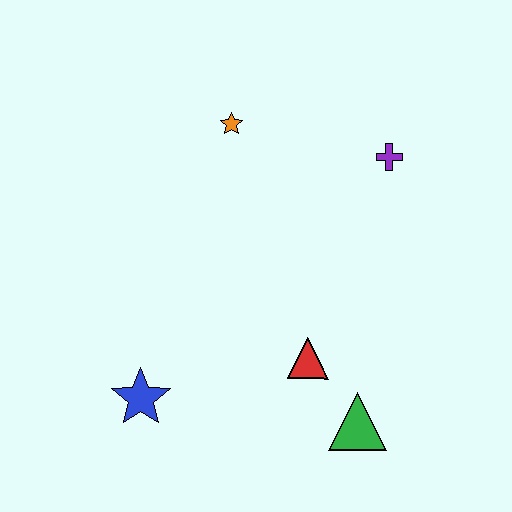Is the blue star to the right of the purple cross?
No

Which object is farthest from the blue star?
The purple cross is farthest from the blue star.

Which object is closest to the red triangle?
The green triangle is closest to the red triangle.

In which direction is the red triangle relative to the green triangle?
The red triangle is above the green triangle.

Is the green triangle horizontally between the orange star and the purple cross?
Yes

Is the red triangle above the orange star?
No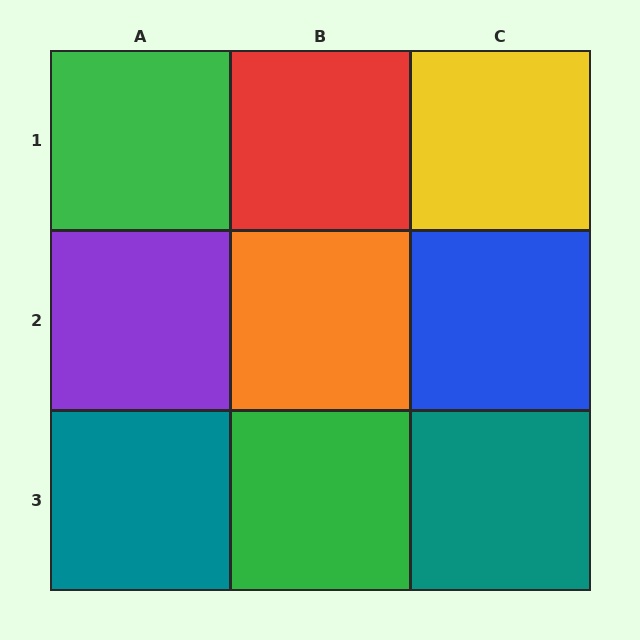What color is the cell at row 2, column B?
Orange.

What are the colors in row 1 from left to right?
Green, red, yellow.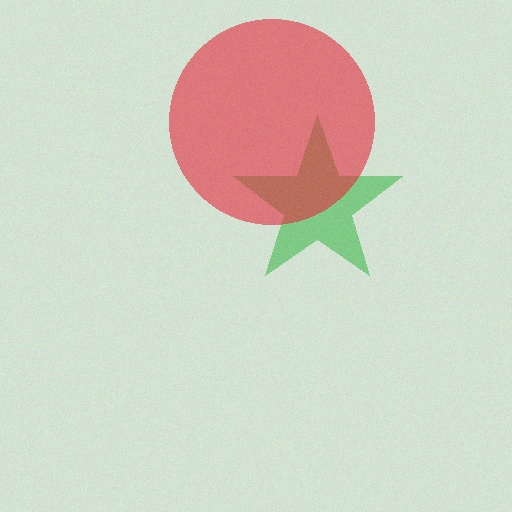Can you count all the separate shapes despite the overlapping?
Yes, there are 2 separate shapes.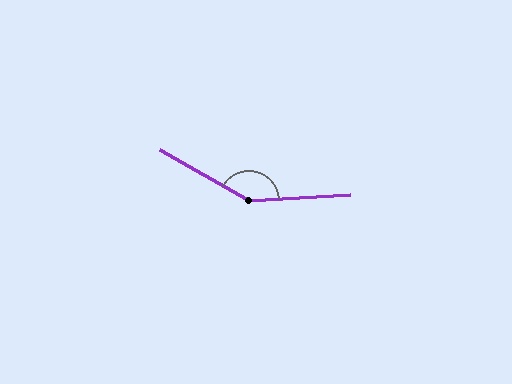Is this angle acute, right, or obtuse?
It is obtuse.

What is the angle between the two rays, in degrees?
Approximately 146 degrees.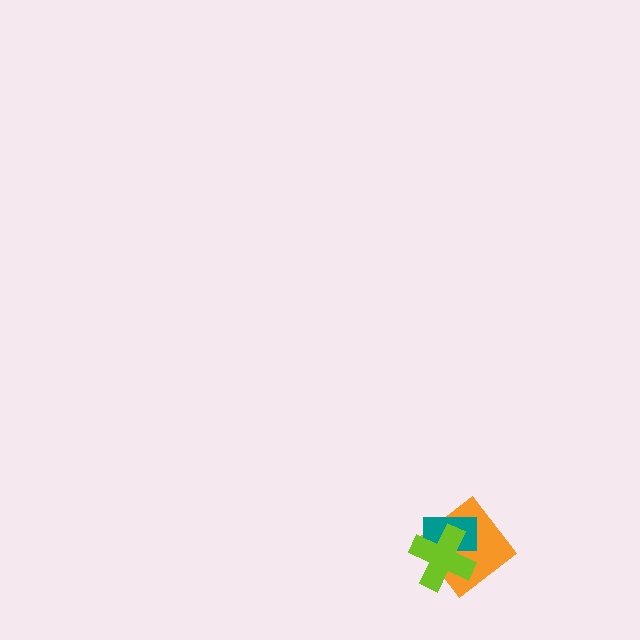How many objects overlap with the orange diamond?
2 objects overlap with the orange diamond.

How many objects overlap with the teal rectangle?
2 objects overlap with the teal rectangle.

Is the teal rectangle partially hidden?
Yes, it is partially covered by another shape.